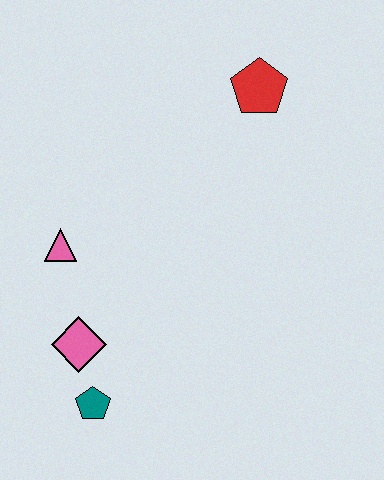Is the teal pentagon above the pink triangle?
No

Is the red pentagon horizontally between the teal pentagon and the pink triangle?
No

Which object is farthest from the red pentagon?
The teal pentagon is farthest from the red pentagon.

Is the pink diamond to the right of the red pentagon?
No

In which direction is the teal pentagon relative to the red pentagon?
The teal pentagon is below the red pentagon.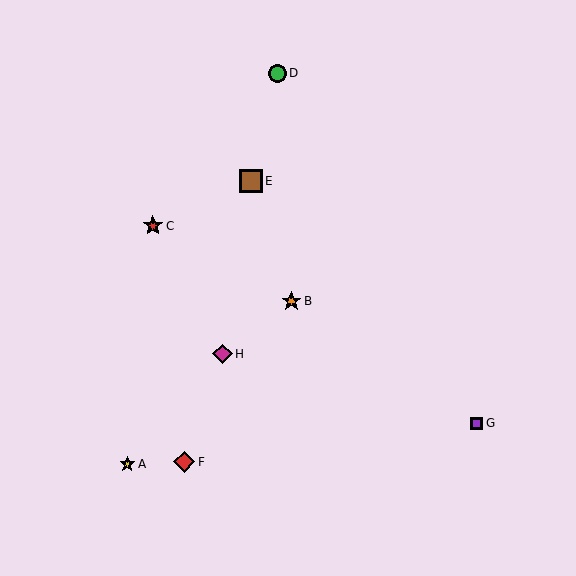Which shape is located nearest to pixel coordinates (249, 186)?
The brown square (labeled E) at (251, 181) is nearest to that location.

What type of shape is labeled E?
Shape E is a brown square.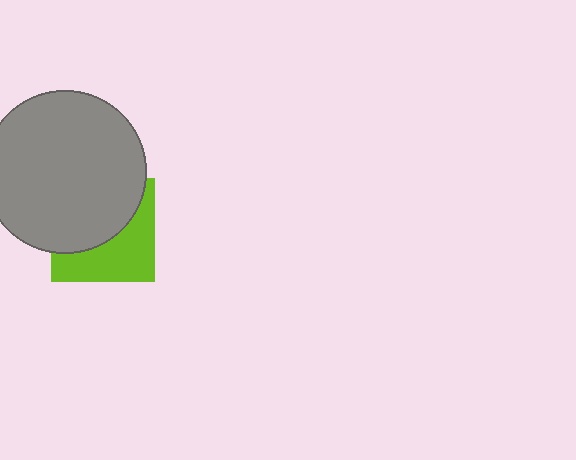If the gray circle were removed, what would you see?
You would see the complete lime square.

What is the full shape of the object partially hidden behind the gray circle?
The partially hidden object is a lime square.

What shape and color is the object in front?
The object in front is a gray circle.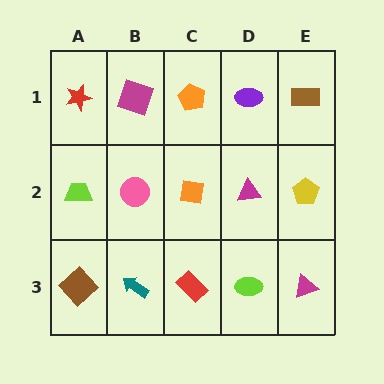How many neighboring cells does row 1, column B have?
3.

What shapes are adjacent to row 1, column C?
An orange square (row 2, column C), a magenta square (row 1, column B), a purple ellipse (row 1, column D).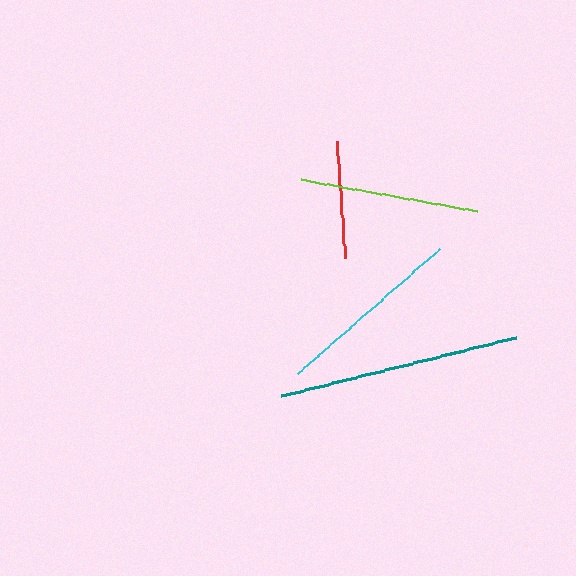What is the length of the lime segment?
The lime segment is approximately 179 pixels long.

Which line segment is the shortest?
The red line is the shortest at approximately 117 pixels.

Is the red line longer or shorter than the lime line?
The lime line is longer than the red line.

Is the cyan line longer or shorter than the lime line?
The cyan line is longer than the lime line.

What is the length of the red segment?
The red segment is approximately 117 pixels long.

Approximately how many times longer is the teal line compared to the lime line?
The teal line is approximately 1.3 times the length of the lime line.